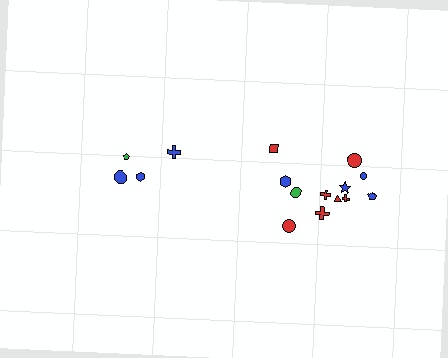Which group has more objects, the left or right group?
The right group.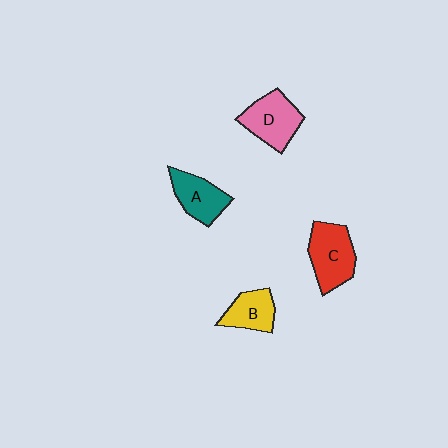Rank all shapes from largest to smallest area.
From largest to smallest: C (red), D (pink), A (teal), B (yellow).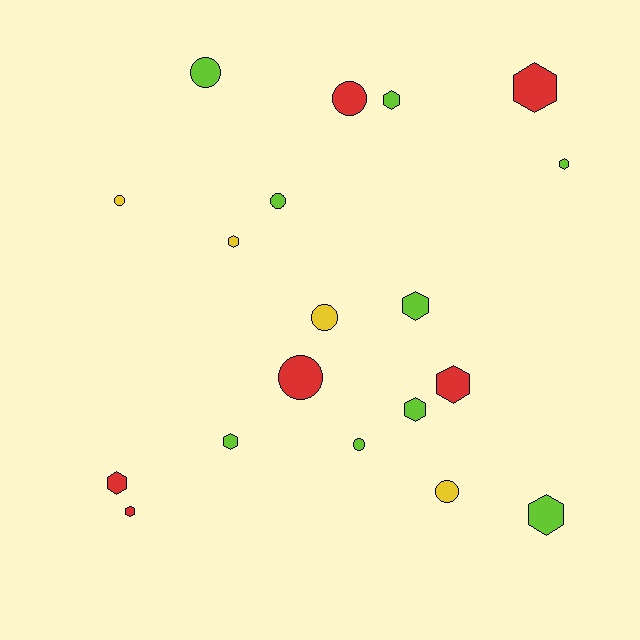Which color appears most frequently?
Lime, with 9 objects.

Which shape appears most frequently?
Hexagon, with 11 objects.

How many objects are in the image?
There are 19 objects.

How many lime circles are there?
There are 3 lime circles.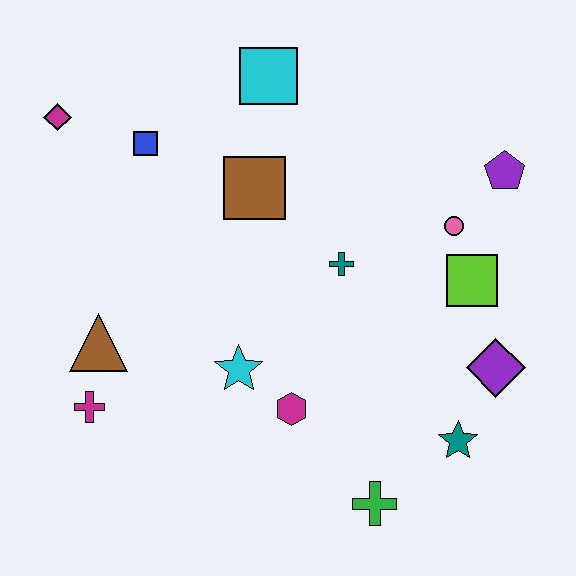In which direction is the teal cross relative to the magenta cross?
The teal cross is to the right of the magenta cross.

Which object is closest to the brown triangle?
The magenta cross is closest to the brown triangle.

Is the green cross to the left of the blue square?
No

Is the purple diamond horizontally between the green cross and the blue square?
No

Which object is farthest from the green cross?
The magenta diamond is farthest from the green cross.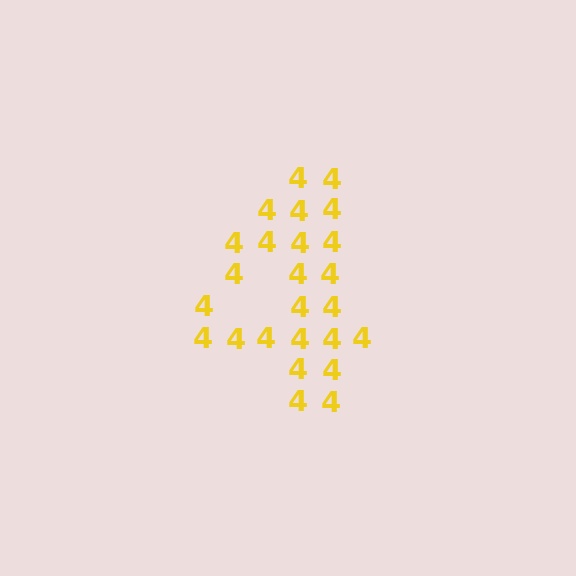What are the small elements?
The small elements are digit 4's.